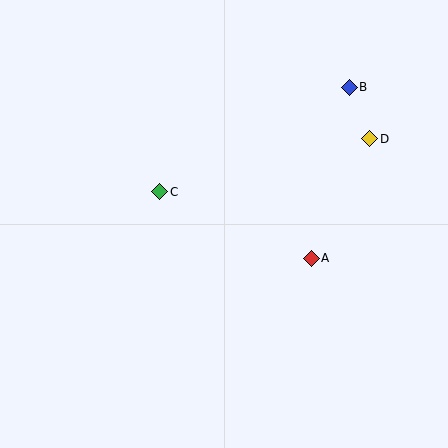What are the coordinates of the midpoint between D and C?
The midpoint between D and C is at (265, 165).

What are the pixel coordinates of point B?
Point B is at (349, 87).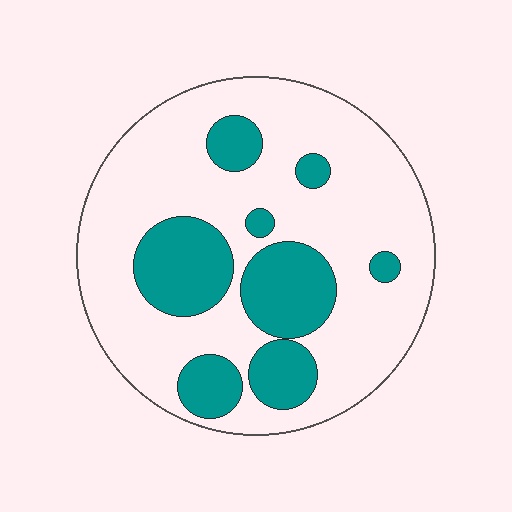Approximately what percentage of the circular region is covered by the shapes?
Approximately 25%.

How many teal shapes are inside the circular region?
8.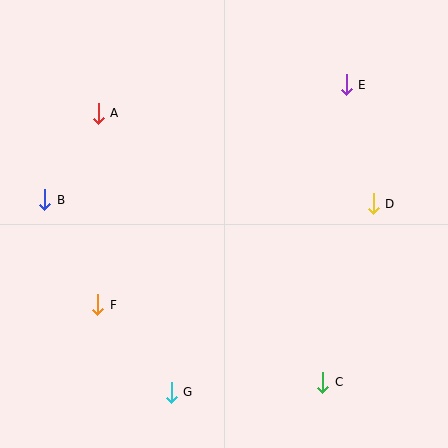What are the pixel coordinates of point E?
Point E is at (346, 85).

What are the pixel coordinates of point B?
Point B is at (45, 200).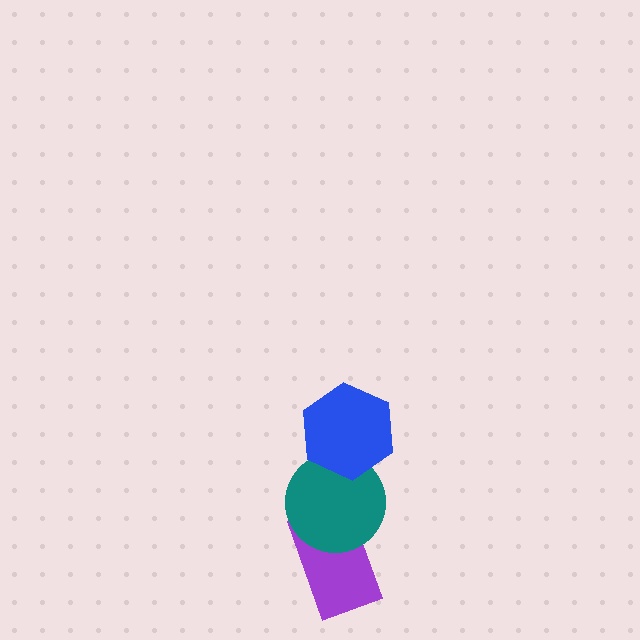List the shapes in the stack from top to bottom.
From top to bottom: the blue hexagon, the teal circle, the purple rectangle.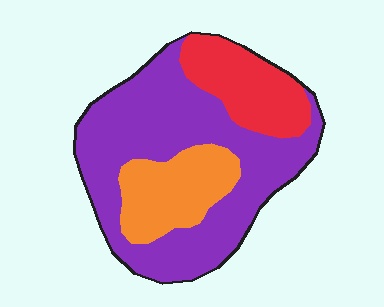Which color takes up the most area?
Purple, at roughly 60%.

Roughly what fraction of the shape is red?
Red takes up less than a quarter of the shape.